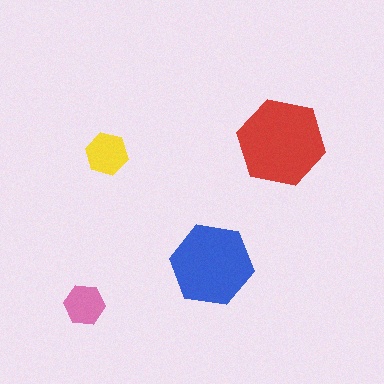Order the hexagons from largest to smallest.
the red one, the blue one, the yellow one, the pink one.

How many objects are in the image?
There are 4 objects in the image.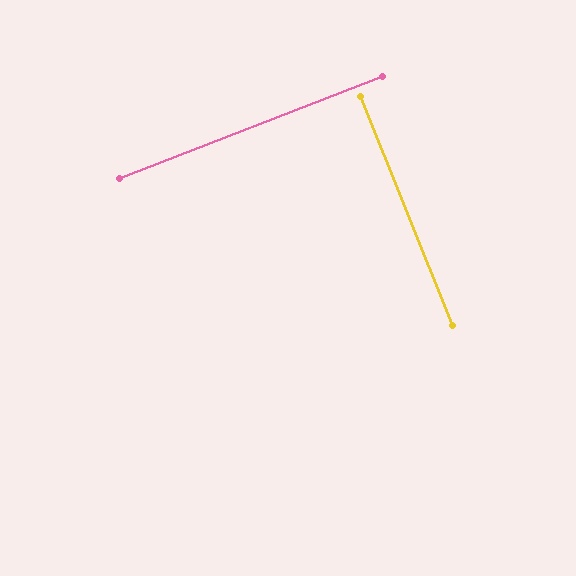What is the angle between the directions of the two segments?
Approximately 89 degrees.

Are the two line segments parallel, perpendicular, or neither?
Perpendicular — they meet at approximately 89°.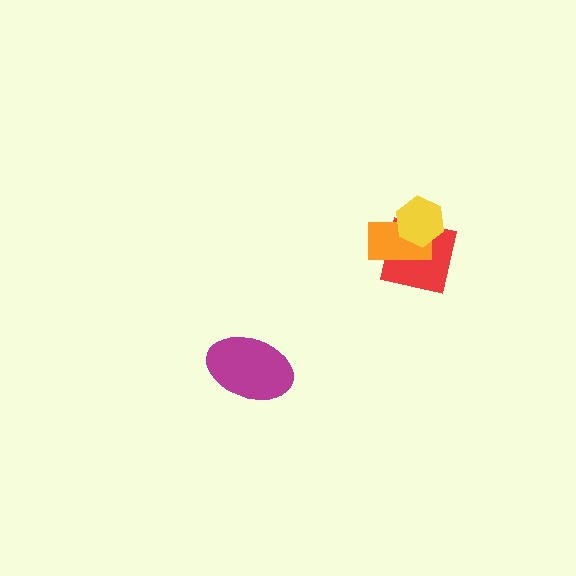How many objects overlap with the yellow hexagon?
2 objects overlap with the yellow hexagon.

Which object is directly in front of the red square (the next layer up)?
The orange rectangle is directly in front of the red square.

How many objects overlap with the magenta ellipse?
0 objects overlap with the magenta ellipse.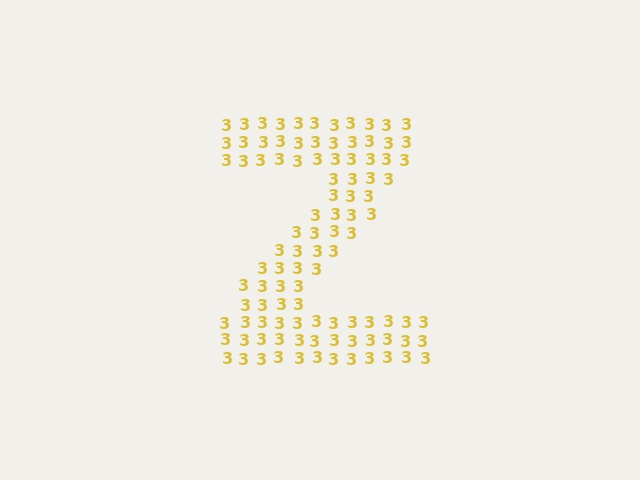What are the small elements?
The small elements are digit 3's.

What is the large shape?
The large shape is the letter Z.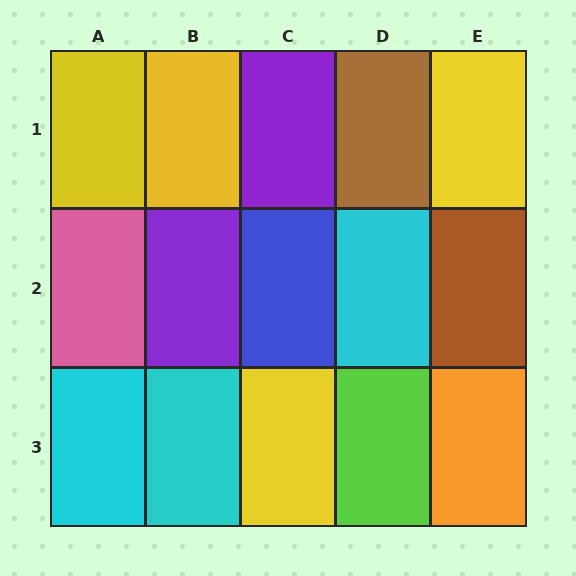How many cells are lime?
1 cell is lime.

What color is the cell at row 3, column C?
Yellow.